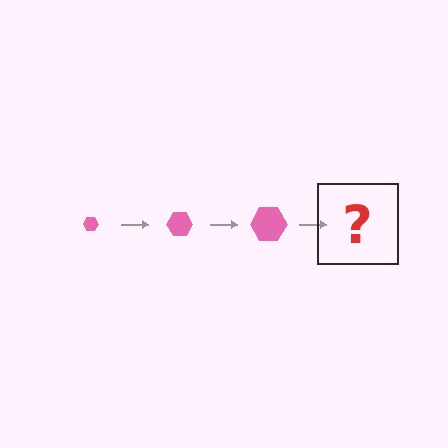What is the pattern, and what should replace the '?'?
The pattern is that the hexagon gets progressively larger each step. The '?' should be a pink hexagon, larger than the previous one.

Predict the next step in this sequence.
The next step is a pink hexagon, larger than the previous one.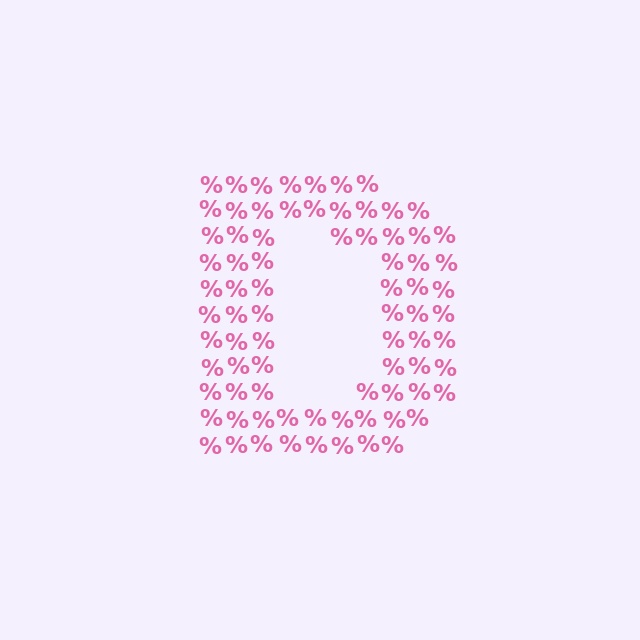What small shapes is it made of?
It is made of small percent signs.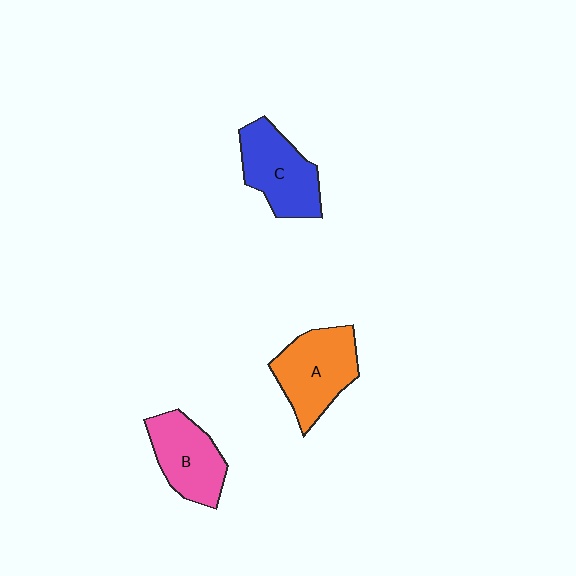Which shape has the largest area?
Shape A (orange).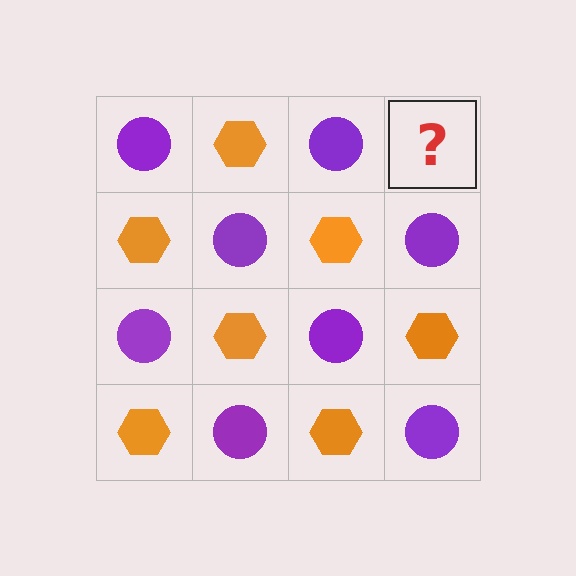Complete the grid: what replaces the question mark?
The question mark should be replaced with an orange hexagon.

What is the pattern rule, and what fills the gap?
The rule is that it alternates purple circle and orange hexagon in a checkerboard pattern. The gap should be filled with an orange hexagon.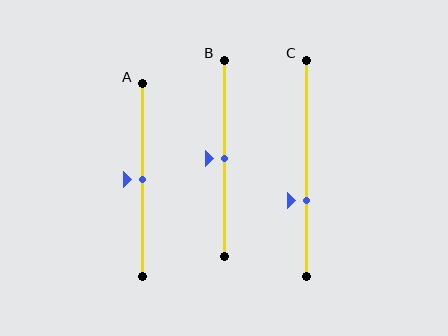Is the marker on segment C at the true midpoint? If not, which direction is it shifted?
No, the marker on segment C is shifted downward by about 15% of the segment length.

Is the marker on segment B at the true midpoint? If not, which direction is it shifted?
Yes, the marker on segment B is at the true midpoint.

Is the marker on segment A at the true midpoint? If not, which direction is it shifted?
Yes, the marker on segment A is at the true midpoint.